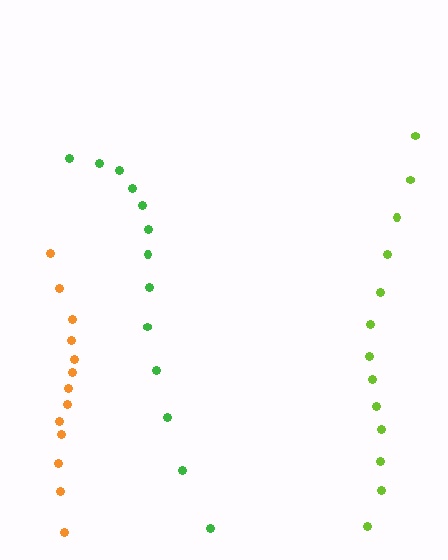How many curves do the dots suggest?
There are 3 distinct paths.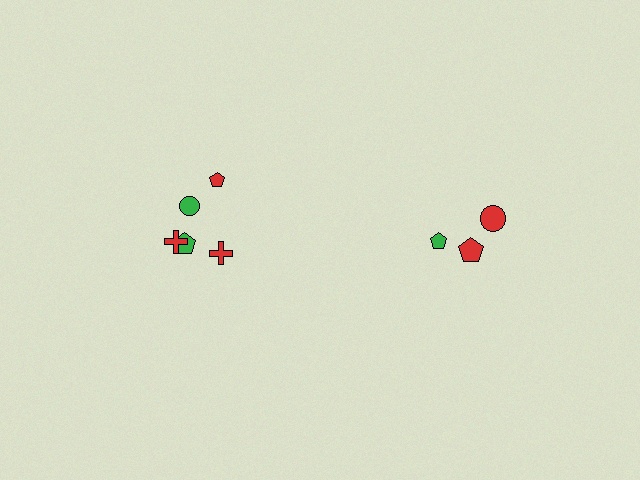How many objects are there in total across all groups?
There are 8 objects.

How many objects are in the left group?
There are 5 objects.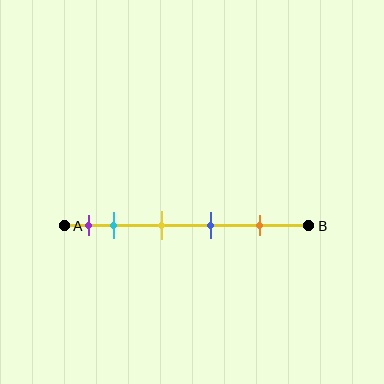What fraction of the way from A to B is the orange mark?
The orange mark is approximately 80% (0.8) of the way from A to B.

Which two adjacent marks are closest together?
The purple and cyan marks are the closest adjacent pair.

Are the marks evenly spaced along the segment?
No, the marks are not evenly spaced.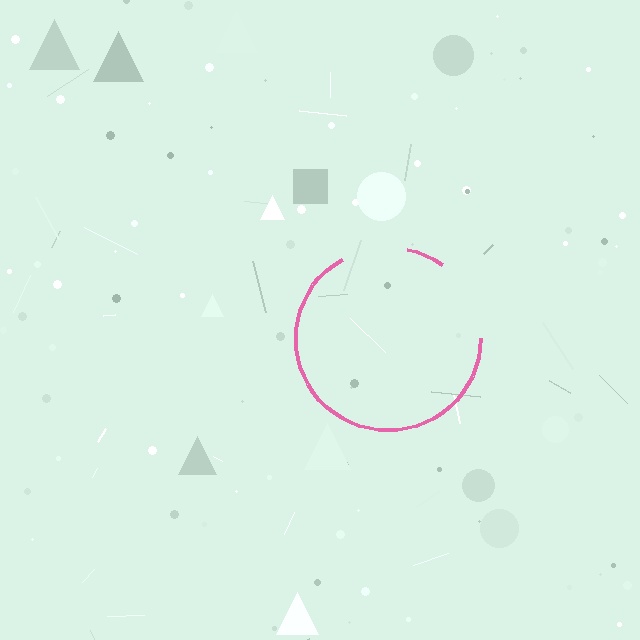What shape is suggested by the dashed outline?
The dashed outline suggests a circle.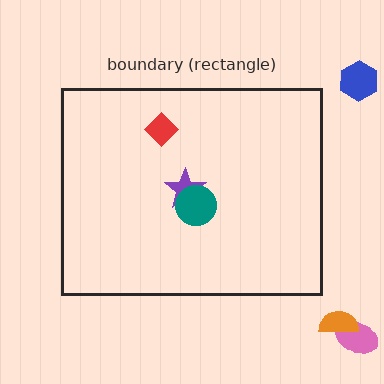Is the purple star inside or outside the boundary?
Inside.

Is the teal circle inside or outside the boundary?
Inside.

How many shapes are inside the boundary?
3 inside, 3 outside.